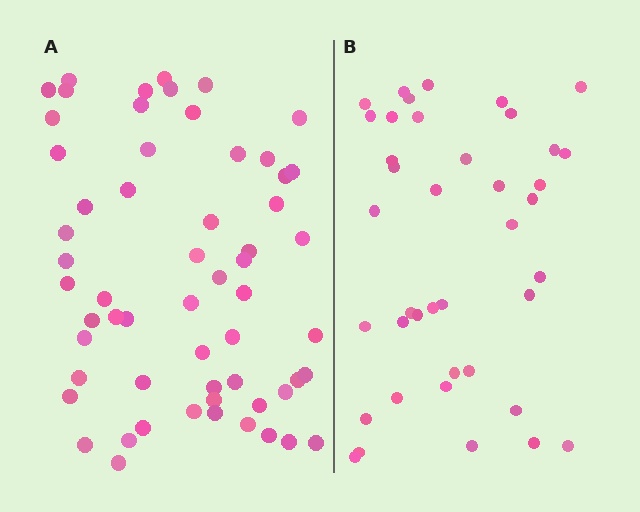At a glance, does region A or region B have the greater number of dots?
Region A (the left region) has more dots.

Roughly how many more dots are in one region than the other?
Region A has approximately 20 more dots than region B.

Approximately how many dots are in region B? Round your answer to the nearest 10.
About 40 dots.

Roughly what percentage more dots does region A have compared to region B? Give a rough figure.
About 50% more.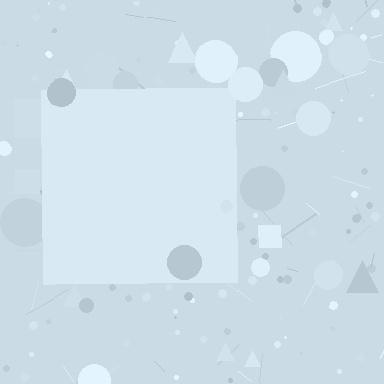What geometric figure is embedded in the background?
A square is embedded in the background.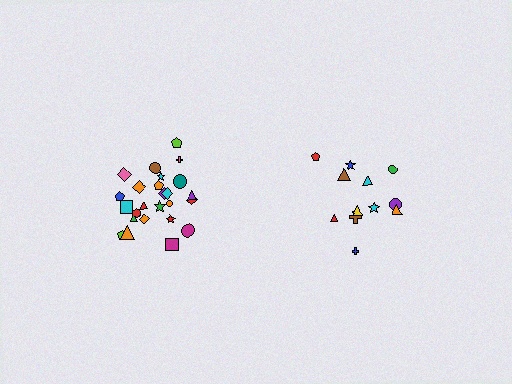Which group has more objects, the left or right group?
The left group.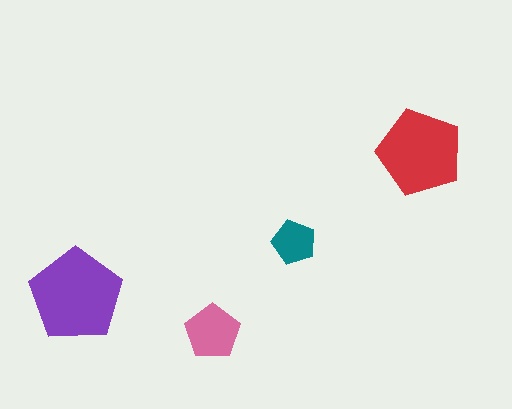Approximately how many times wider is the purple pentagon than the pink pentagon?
About 1.5 times wider.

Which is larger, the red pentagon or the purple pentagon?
The purple one.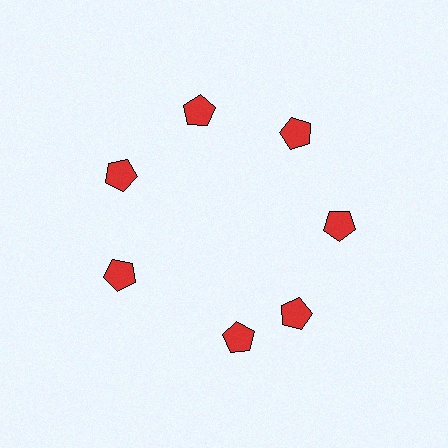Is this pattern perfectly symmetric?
No. The 7 red pentagons are arranged in a ring, but one element near the 6 o'clock position is rotated out of alignment along the ring, breaking the 7-fold rotational symmetry.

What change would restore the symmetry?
The symmetry would be restored by rotating it back into even spacing with its neighbors so that all 7 pentagons sit at equal angles and equal distance from the center.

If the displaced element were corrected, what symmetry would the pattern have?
It would have 7-fold rotational symmetry — the pattern would map onto itself every 51 degrees.